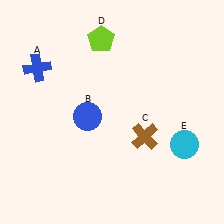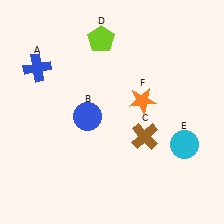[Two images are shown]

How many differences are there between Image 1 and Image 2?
There is 1 difference between the two images.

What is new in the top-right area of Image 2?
An orange star (F) was added in the top-right area of Image 2.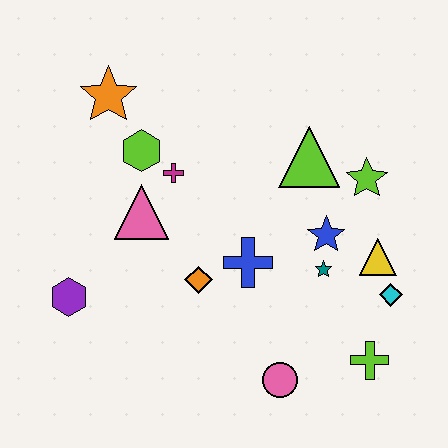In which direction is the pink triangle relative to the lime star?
The pink triangle is to the left of the lime star.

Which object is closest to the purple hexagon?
The pink triangle is closest to the purple hexagon.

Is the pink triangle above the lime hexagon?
No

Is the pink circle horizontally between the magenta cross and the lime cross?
Yes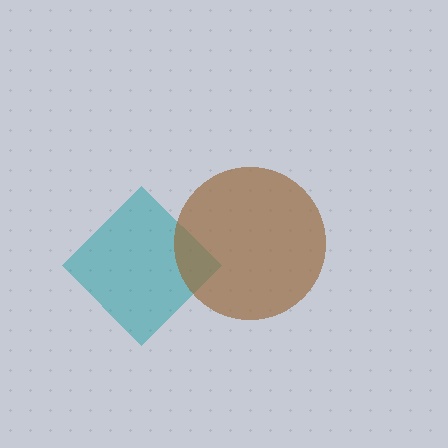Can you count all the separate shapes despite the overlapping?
Yes, there are 2 separate shapes.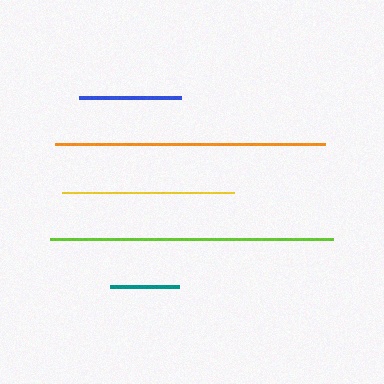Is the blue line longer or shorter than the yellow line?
The yellow line is longer than the blue line.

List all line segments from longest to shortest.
From longest to shortest: lime, orange, yellow, blue, teal.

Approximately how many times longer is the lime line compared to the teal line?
The lime line is approximately 4.1 times the length of the teal line.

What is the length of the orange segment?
The orange segment is approximately 269 pixels long.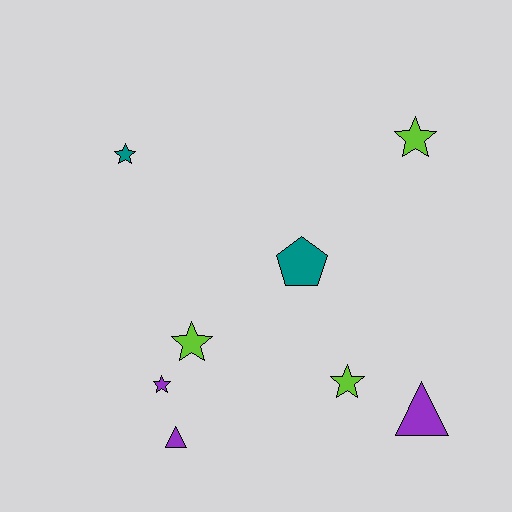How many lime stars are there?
There are 3 lime stars.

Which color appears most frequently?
Lime, with 3 objects.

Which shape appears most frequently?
Star, with 5 objects.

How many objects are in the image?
There are 8 objects.